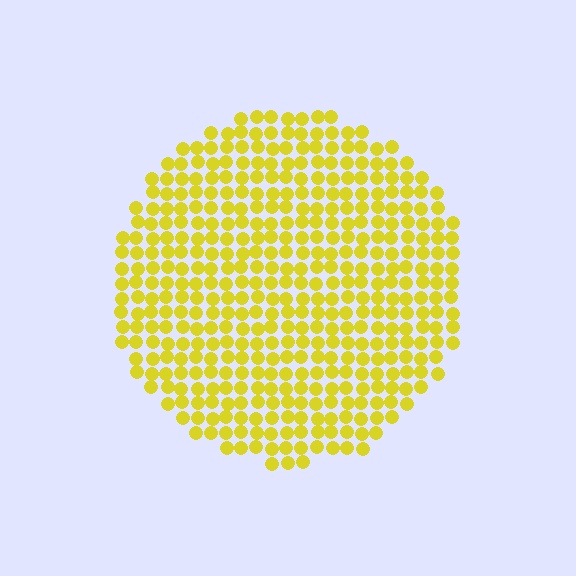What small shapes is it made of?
It is made of small circles.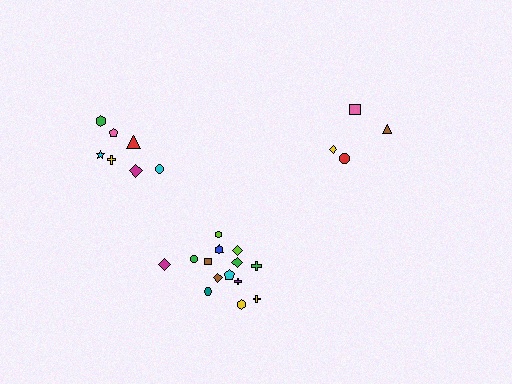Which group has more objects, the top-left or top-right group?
The top-left group.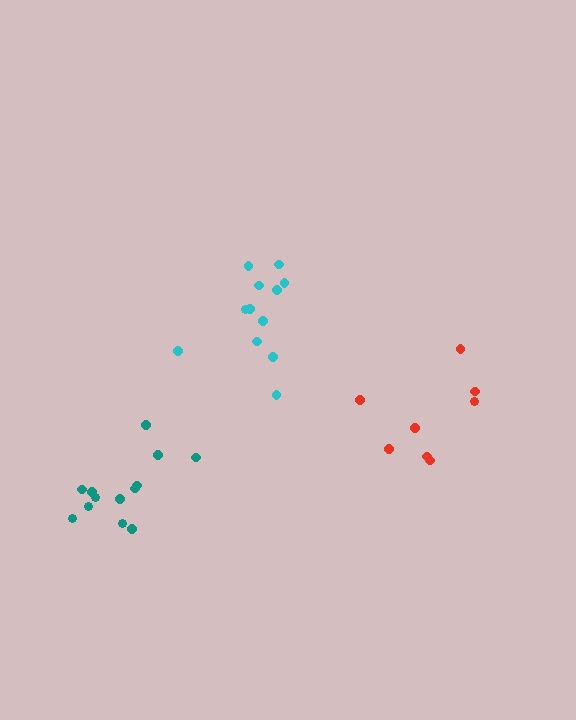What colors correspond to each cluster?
The clusters are colored: teal, red, cyan.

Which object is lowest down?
The teal cluster is bottommost.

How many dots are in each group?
Group 1: 13 dots, Group 2: 8 dots, Group 3: 12 dots (33 total).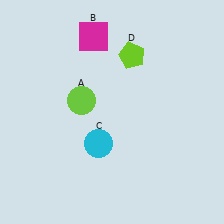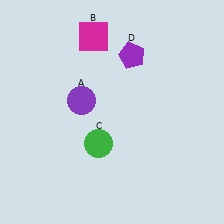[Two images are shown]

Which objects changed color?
A changed from lime to purple. C changed from cyan to green. D changed from lime to purple.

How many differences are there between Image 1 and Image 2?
There are 3 differences between the two images.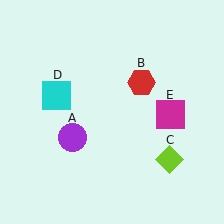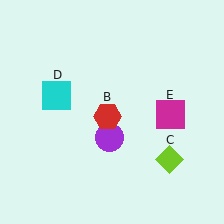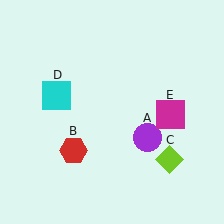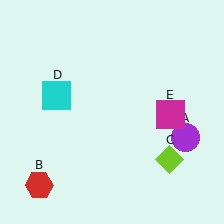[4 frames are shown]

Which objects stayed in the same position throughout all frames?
Lime diamond (object C) and cyan square (object D) and magenta square (object E) remained stationary.